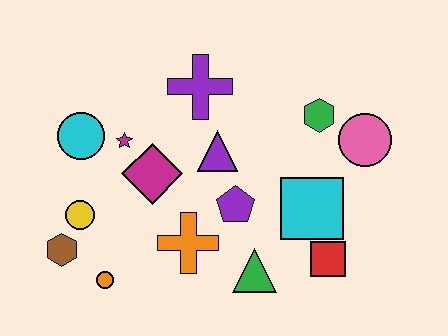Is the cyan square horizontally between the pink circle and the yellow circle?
Yes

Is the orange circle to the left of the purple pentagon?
Yes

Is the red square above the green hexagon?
No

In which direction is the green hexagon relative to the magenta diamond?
The green hexagon is to the right of the magenta diamond.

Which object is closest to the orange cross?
The purple pentagon is closest to the orange cross.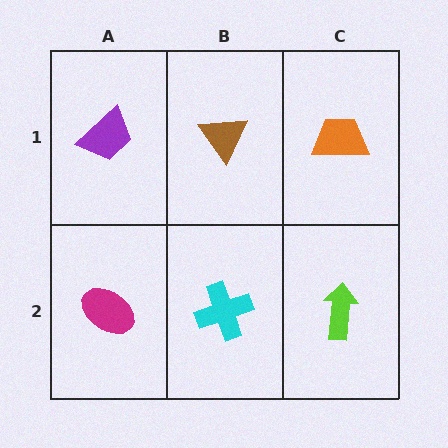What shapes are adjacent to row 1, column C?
A lime arrow (row 2, column C), a brown triangle (row 1, column B).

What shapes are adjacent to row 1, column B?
A cyan cross (row 2, column B), a purple trapezoid (row 1, column A), an orange trapezoid (row 1, column C).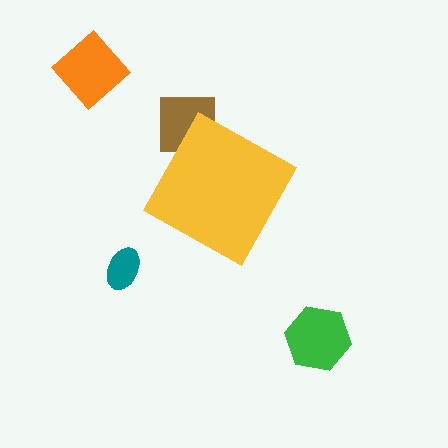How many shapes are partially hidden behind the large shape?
1 shape is partially hidden.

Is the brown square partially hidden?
Yes, the brown square is partially hidden behind the yellow diamond.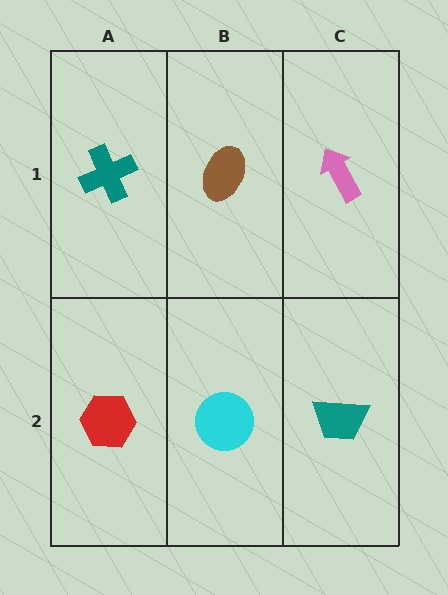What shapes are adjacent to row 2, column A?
A teal cross (row 1, column A), a cyan circle (row 2, column B).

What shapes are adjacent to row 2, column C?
A pink arrow (row 1, column C), a cyan circle (row 2, column B).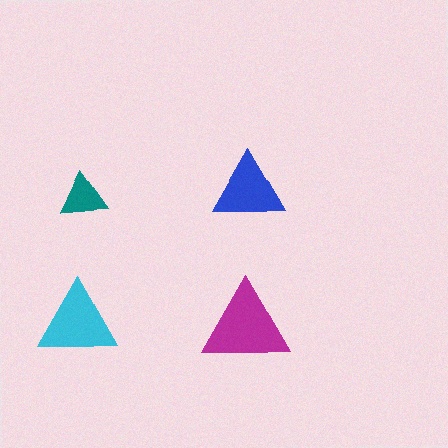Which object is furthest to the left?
The cyan triangle is leftmost.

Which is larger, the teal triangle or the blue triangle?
The blue one.